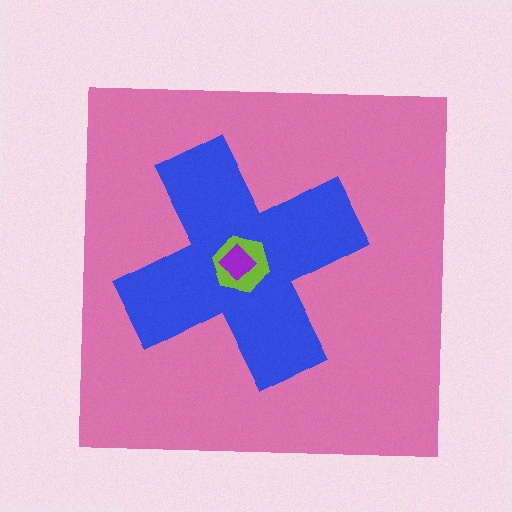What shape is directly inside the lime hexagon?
The purple diamond.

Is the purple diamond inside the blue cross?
Yes.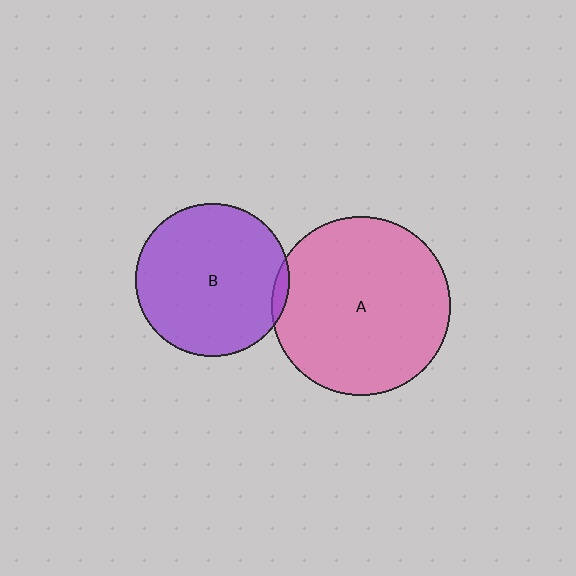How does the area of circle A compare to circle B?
Approximately 1.4 times.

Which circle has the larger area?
Circle A (pink).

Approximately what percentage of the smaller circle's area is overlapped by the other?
Approximately 5%.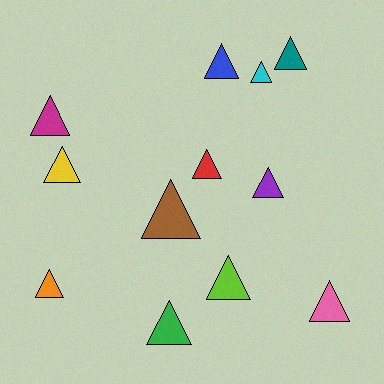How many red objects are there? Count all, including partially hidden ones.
There is 1 red object.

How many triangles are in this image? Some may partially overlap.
There are 12 triangles.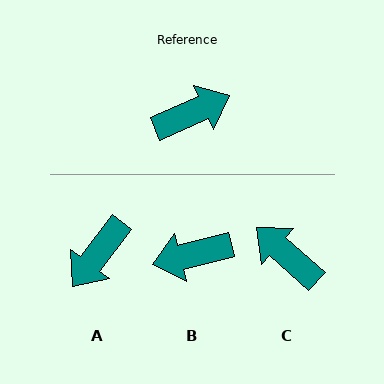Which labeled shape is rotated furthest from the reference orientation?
B, about 170 degrees away.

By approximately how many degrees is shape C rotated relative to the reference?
Approximately 114 degrees counter-clockwise.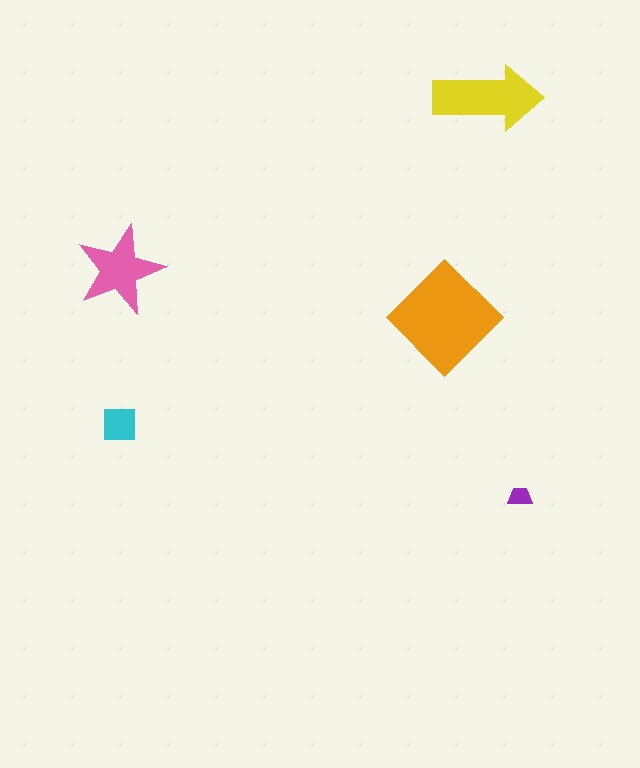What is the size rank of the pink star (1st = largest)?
3rd.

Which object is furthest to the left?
The cyan square is leftmost.